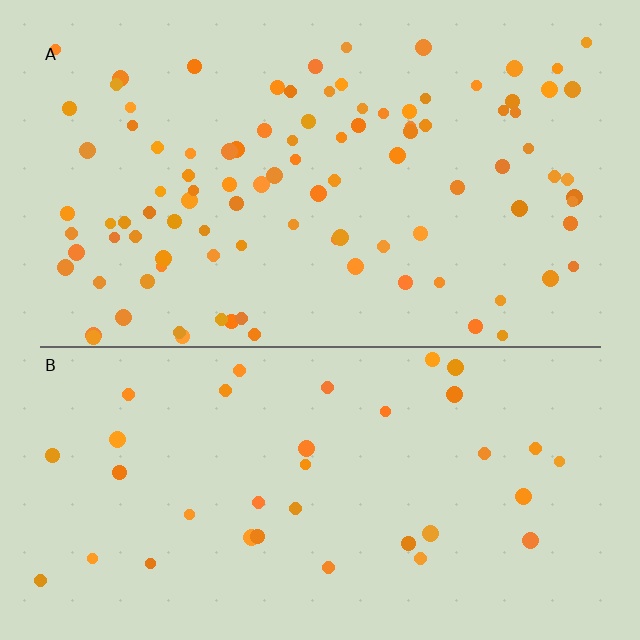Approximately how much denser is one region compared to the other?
Approximately 2.8× — region A over region B.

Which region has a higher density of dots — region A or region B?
A (the top).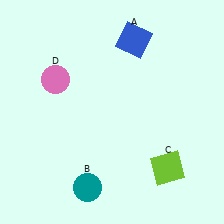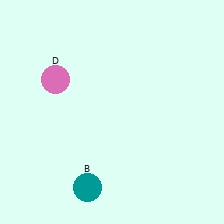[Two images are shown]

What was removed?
The lime square (C), the blue square (A) were removed in Image 2.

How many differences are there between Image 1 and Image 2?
There are 2 differences between the two images.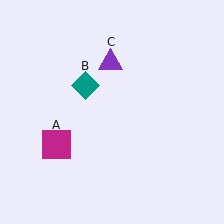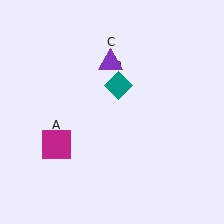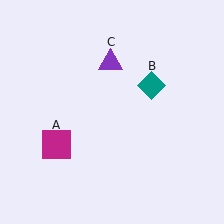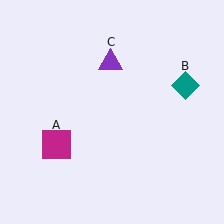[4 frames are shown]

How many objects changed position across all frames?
1 object changed position: teal diamond (object B).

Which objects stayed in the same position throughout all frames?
Magenta square (object A) and purple triangle (object C) remained stationary.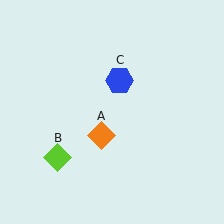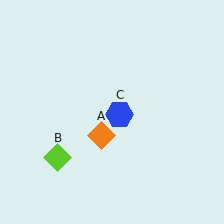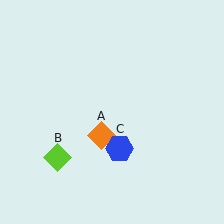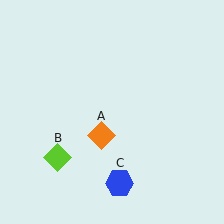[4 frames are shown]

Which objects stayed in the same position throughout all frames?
Orange diamond (object A) and lime diamond (object B) remained stationary.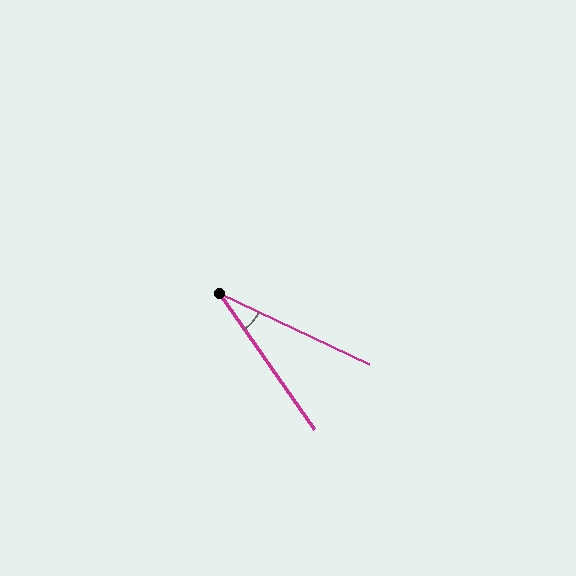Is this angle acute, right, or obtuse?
It is acute.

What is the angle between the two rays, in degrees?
Approximately 30 degrees.